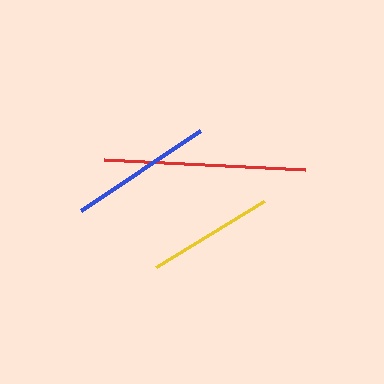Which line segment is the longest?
The red line is the longest at approximately 201 pixels.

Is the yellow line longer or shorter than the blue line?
The blue line is longer than the yellow line.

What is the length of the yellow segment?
The yellow segment is approximately 126 pixels long.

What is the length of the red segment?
The red segment is approximately 201 pixels long.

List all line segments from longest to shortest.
From longest to shortest: red, blue, yellow.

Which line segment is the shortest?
The yellow line is the shortest at approximately 126 pixels.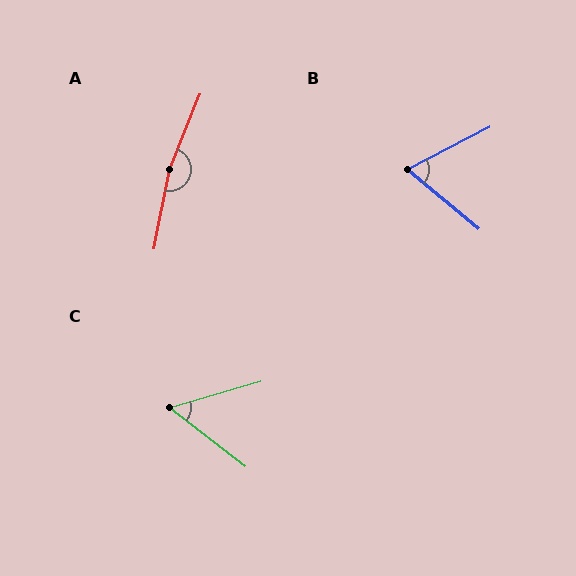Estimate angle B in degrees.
Approximately 67 degrees.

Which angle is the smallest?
C, at approximately 54 degrees.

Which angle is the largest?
A, at approximately 169 degrees.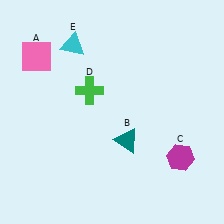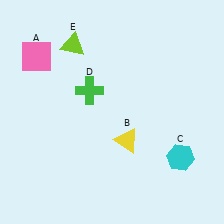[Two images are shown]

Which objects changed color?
B changed from teal to yellow. C changed from magenta to cyan. E changed from cyan to lime.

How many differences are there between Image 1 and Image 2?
There are 3 differences between the two images.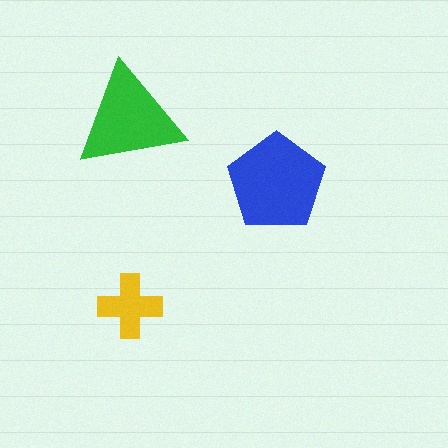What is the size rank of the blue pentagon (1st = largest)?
1st.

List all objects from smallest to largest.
The yellow cross, the green triangle, the blue pentagon.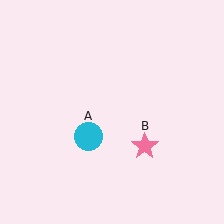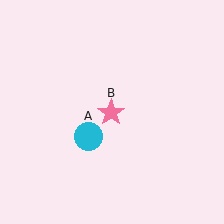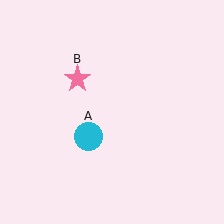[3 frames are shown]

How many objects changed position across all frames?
1 object changed position: pink star (object B).